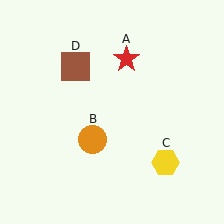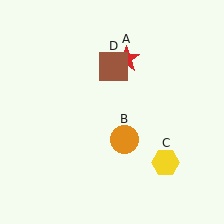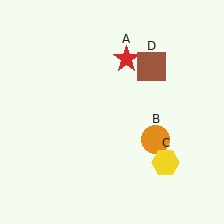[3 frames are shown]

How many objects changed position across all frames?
2 objects changed position: orange circle (object B), brown square (object D).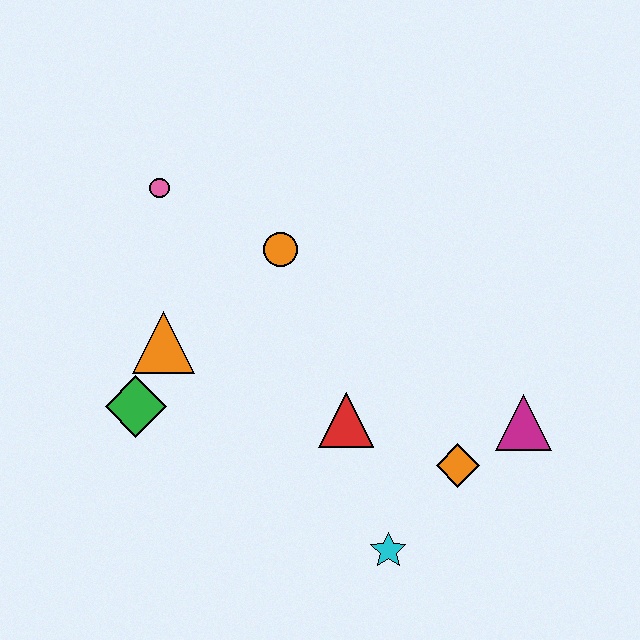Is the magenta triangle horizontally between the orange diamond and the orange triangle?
No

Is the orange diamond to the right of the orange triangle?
Yes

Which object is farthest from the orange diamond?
The pink circle is farthest from the orange diamond.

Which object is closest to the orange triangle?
The green diamond is closest to the orange triangle.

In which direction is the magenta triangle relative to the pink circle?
The magenta triangle is to the right of the pink circle.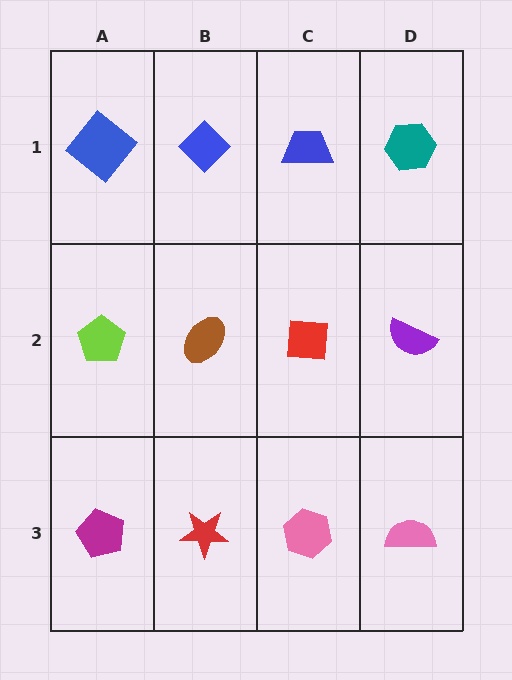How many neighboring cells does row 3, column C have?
3.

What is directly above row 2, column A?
A blue diamond.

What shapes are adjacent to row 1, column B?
A brown ellipse (row 2, column B), a blue diamond (row 1, column A), a blue trapezoid (row 1, column C).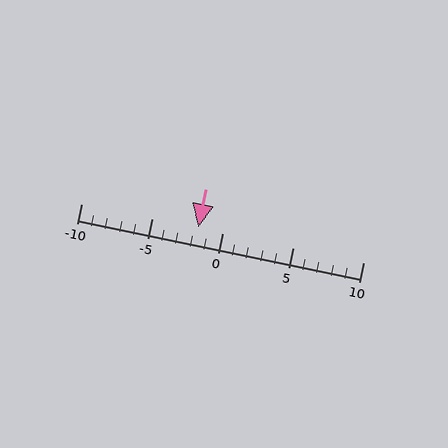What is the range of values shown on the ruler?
The ruler shows values from -10 to 10.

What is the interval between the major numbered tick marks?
The major tick marks are spaced 5 units apart.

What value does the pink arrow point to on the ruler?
The pink arrow points to approximately -2.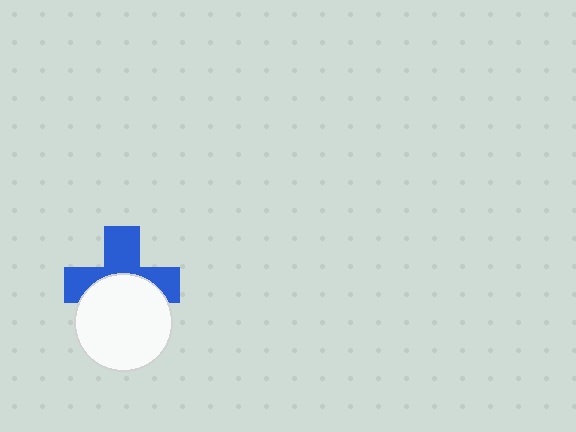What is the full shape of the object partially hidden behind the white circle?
The partially hidden object is a blue cross.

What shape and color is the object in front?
The object in front is a white circle.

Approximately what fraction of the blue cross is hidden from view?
Roughly 48% of the blue cross is hidden behind the white circle.